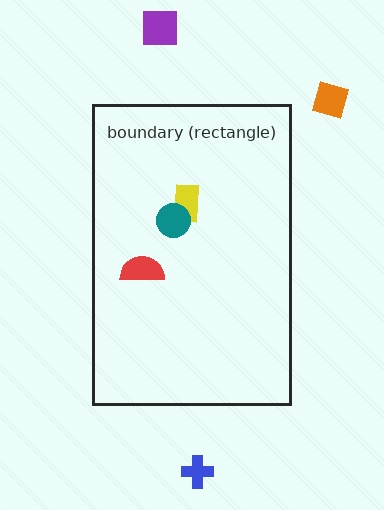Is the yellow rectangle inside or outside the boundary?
Inside.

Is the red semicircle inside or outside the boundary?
Inside.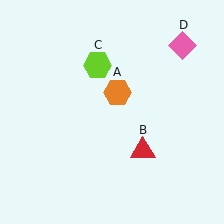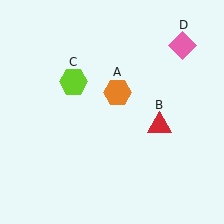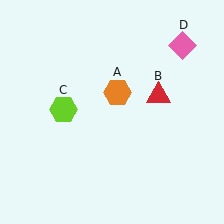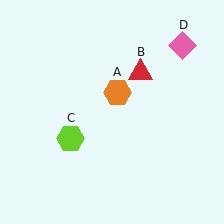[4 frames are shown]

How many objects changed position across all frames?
2 objects changed position: red triangle (object B), lime hexagon (object C).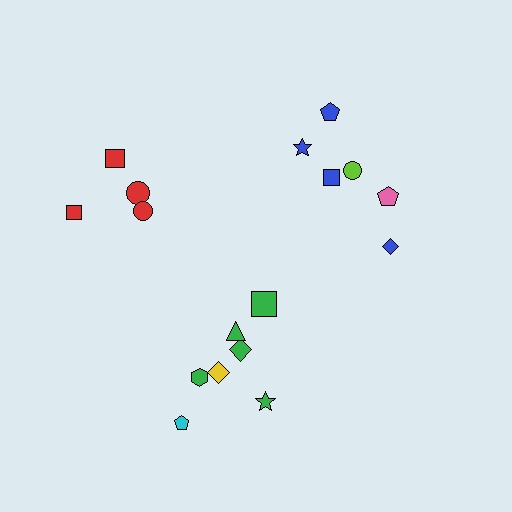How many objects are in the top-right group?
There are 6 objects.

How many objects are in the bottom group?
There are 7 objects.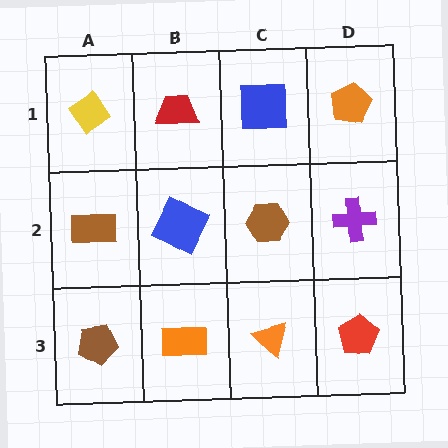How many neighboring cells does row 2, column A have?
3.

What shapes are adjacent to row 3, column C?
A brown hexagon (row 2, column C), an orange rectangle (row 3, column B), a red pentagon (row 3, column D).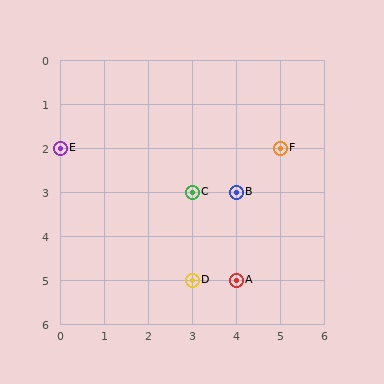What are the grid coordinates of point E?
Point E is at grid coordinates (0, 2).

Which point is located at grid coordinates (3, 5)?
Point D is at (3, 5).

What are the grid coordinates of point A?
Point A is at grid coordinates (4, 5).